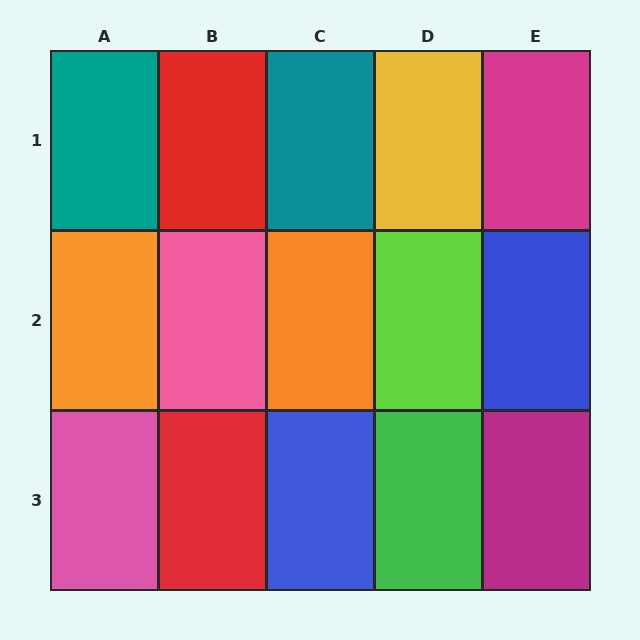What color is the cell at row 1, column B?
Red.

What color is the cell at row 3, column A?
Pink.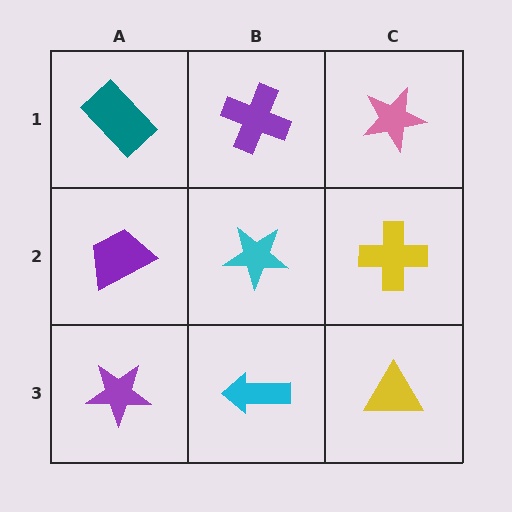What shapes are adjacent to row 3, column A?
A purple trapezoid (row 2, column A), a cyan arrow (row 3, column B).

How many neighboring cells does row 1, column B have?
3.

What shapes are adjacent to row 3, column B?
A cyan star (row 2, column B), a purple star (row 3, column A), a yellow triangle (row 3, column C).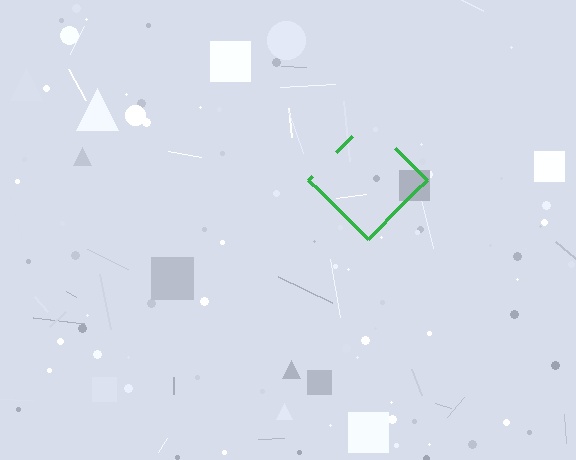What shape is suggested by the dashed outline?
The dashed outline suggests a diamond.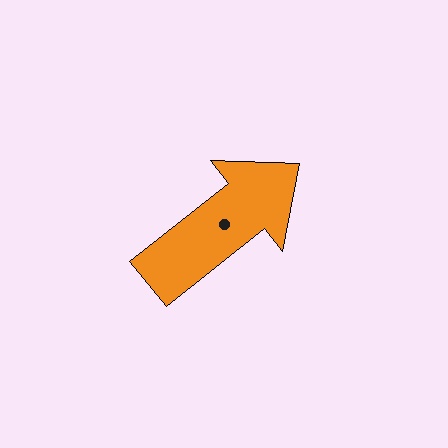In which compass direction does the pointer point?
Northeast.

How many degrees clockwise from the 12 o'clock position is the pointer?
Approximately 52 degrees.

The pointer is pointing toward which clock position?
Roughly 2 o'clock.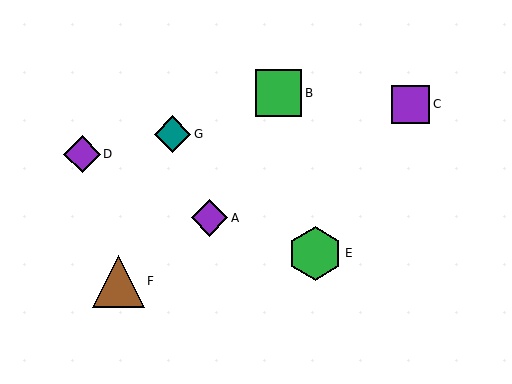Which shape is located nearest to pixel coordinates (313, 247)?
The green hexagon (labeled E) at (315, 253) is nearest to that location.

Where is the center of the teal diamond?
The center of the teal diamond is at (172, 134).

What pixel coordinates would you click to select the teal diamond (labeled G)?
Click at (172, 134) to select the teal diamond G.